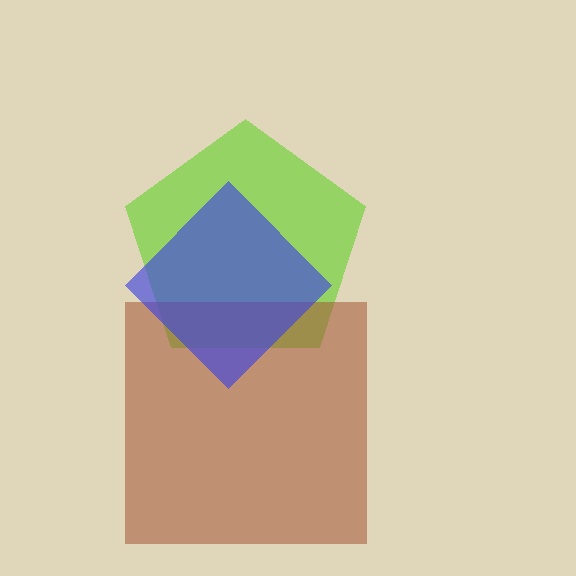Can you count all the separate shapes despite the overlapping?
Yes, there are 3 separate shapes.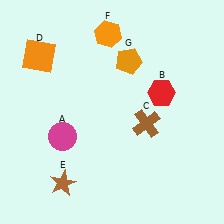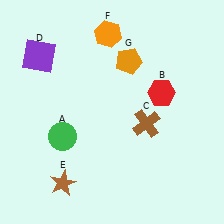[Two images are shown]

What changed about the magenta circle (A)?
In Image 1, A is magenta. In Image 2, it changed to green.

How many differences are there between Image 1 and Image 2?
There are 2 differences between the two images.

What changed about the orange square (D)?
In Image 1, D is orange. In Image 2, it changed to purple.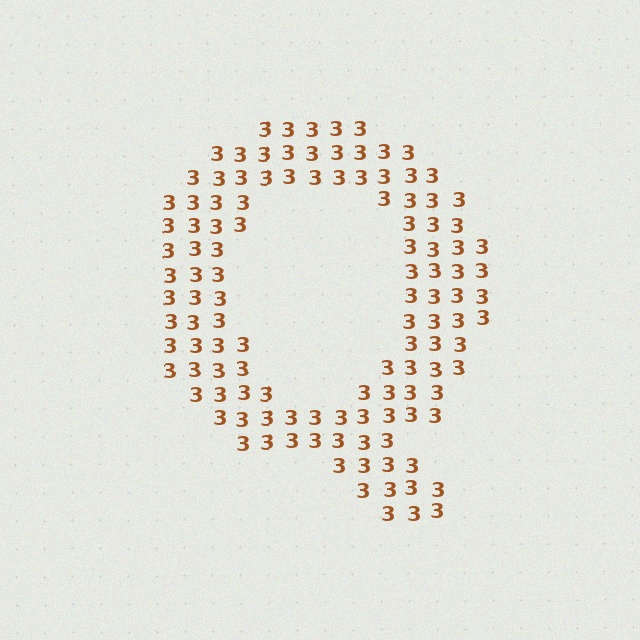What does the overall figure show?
The overall figure shows the letter Q.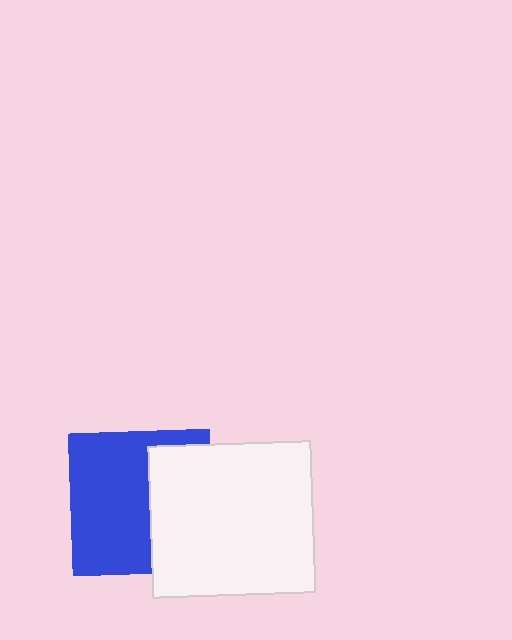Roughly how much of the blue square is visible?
About half of it is visible (roughly 61%).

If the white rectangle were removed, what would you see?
You would see the complete blue square.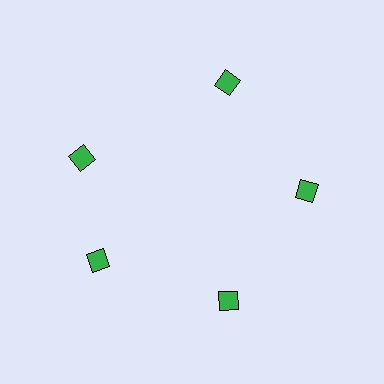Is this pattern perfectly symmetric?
No. The 5 green diamonds are arranged in a ring, but one element near the 10 o'clock position is rotated out of alignment along the ring, breaking the 5-fold rotational symmetry.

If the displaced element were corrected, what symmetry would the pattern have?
It would have 5-fold rotational symmetry — the pattern would map onto itself every 72 degrees.